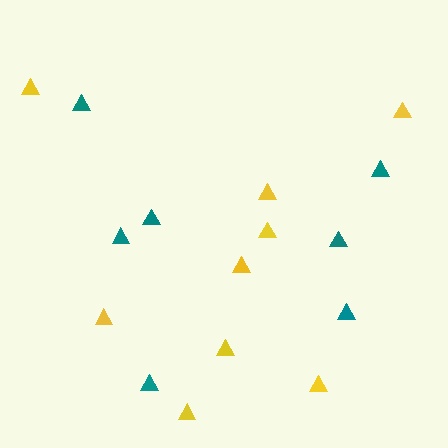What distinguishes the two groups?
There are 2 groups: one group of yellow triangles (9) and one group of teal triangles (7).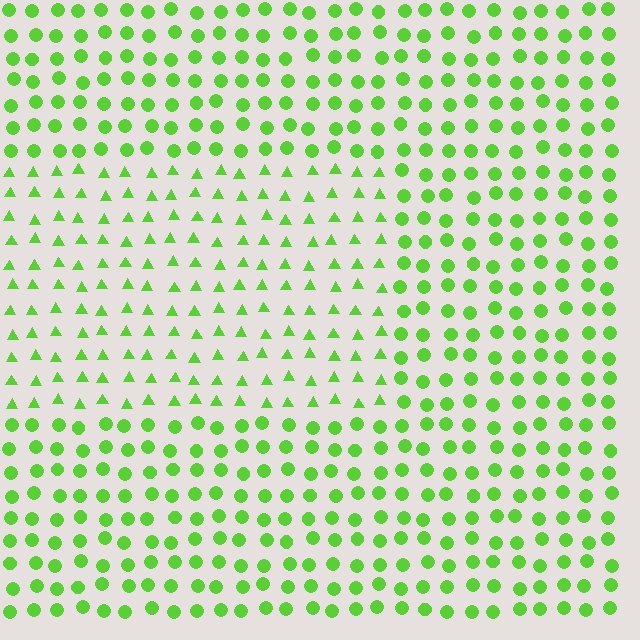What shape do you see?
I see a rectangle.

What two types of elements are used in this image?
The image uses triangles inside the rectangle region and circles outside it.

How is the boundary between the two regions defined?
The boundary is defined by a change in element shape: triangles inside vs. circles outside. All elements share the same color and spacing.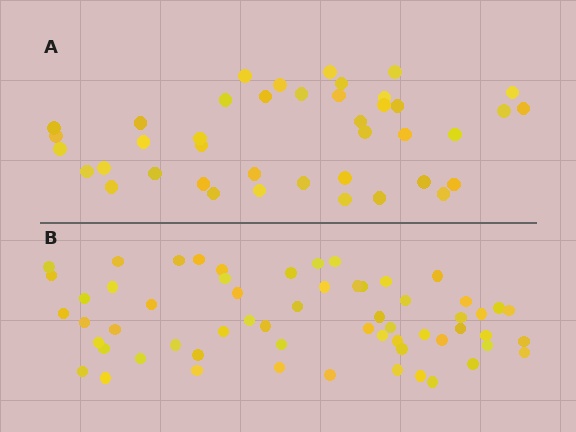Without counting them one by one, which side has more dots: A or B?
Region B (the bottom region) has more dots.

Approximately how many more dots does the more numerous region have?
Region B has approximately 20 more dots than region A.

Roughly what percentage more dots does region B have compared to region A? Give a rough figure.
About 45% more.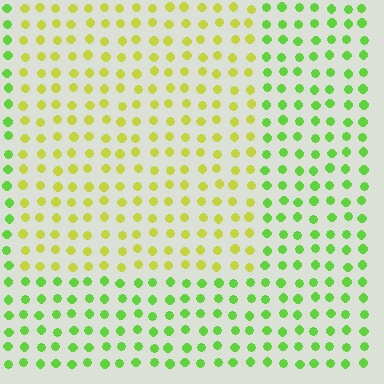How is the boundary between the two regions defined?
The boundary is defined purely by a slight shift in hue (about 40 degrees). Spacing, size, and orientation are identical on both sides.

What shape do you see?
I see a rectangle.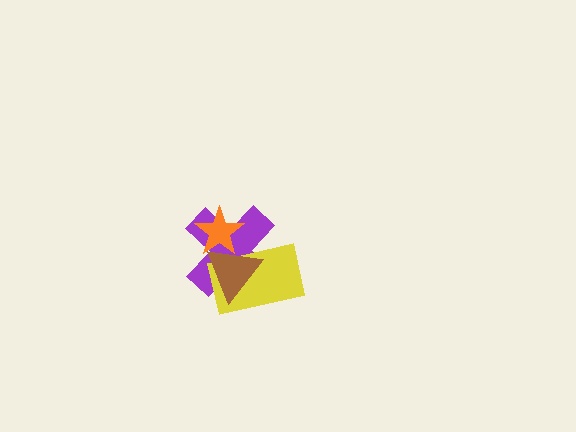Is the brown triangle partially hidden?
No, no other shape covers it.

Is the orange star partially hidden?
Yes, it is partially covered by another shape.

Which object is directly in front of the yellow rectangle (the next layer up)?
The orange star is directly in front of the yellow rectangle.